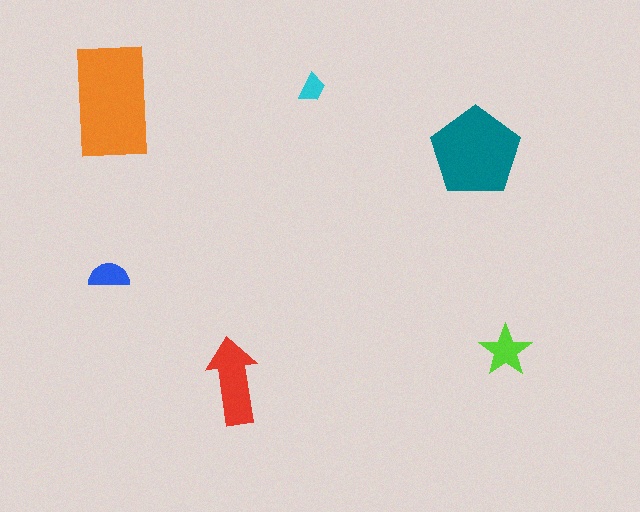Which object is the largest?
The orange rectangle.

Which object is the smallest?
The cyan trapezoid.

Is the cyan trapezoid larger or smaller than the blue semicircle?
Smaller.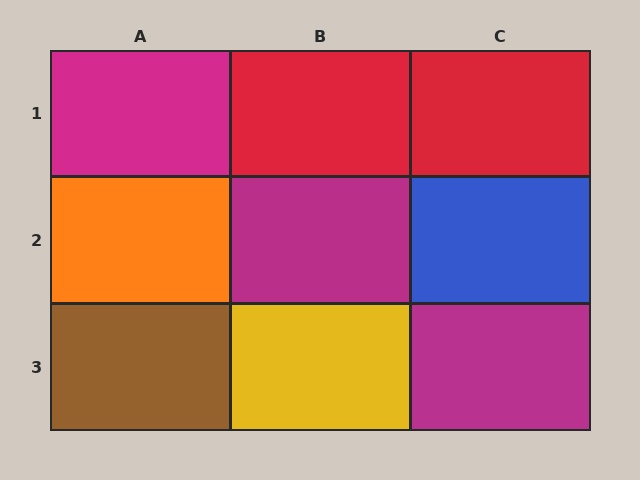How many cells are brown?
1 cell is brown.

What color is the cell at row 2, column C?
Blue.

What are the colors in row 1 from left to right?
Magenta, red, red.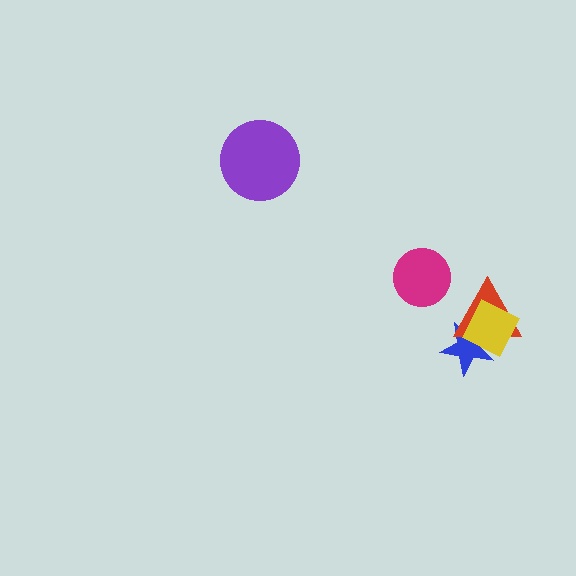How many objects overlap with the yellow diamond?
2 objects overlap with the yellow diamond.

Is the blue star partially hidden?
Yes, it is partially covered by another shape.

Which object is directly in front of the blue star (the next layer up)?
The red triangle is directly in front of the blue star.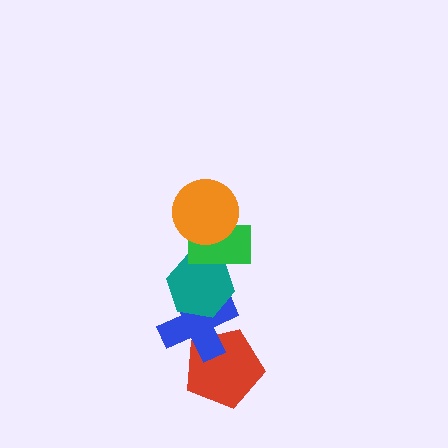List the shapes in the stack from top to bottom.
From top to bottom: the orange circle, the green rectangle, the teal hexagon, the blue cross, the red pentagon.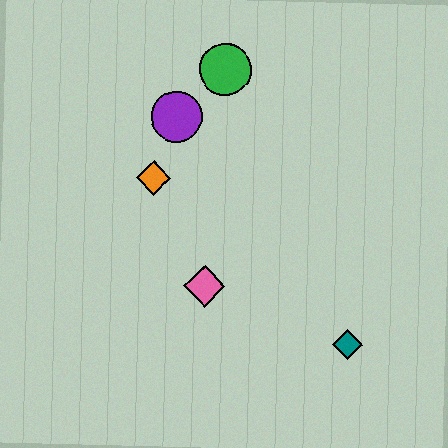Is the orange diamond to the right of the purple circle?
No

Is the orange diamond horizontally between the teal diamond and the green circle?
No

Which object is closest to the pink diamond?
The orange diamond is closest to the pink diamond.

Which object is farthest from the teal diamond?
The green circle is farthest from the teal diamond.